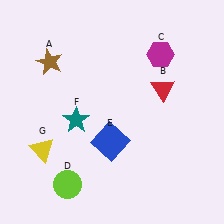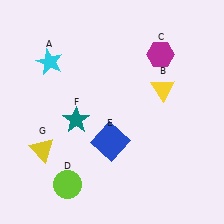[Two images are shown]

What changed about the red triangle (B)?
In Image 1, B is red. In Image 2, it changed to yellow.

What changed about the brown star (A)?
In Image 1, A is brown. In Image 2, it changed to cyan.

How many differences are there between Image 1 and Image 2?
There are 2 differences between the two images.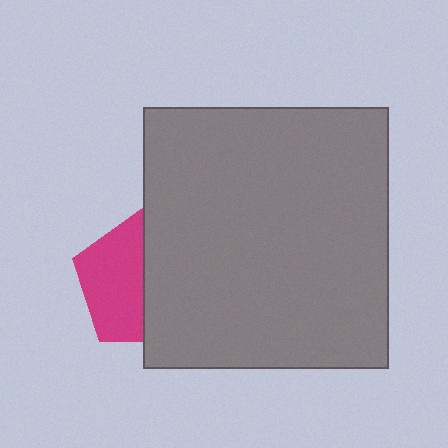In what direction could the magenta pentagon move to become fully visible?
The magenta pentagon could move left. That would shift it out from behind the gray rectangle entirely.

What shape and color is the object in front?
The object in front is a gray rectangle.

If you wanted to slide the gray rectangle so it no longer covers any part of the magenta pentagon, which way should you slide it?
Slide it right — that is the most direct way to separate the two shapes.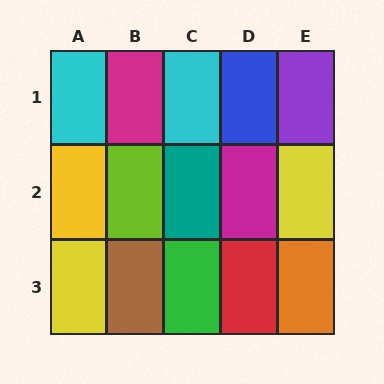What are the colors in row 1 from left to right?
Cyan, magenta, cyan, blue, purple.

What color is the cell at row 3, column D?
Red.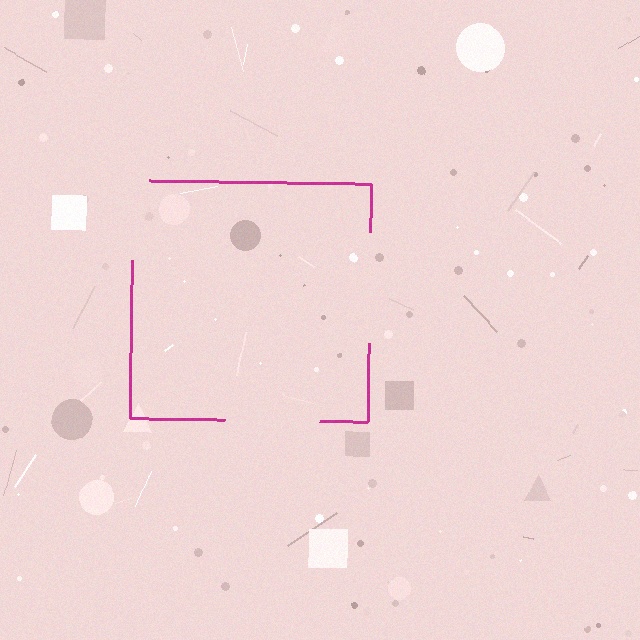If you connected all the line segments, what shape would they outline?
They would outline a square.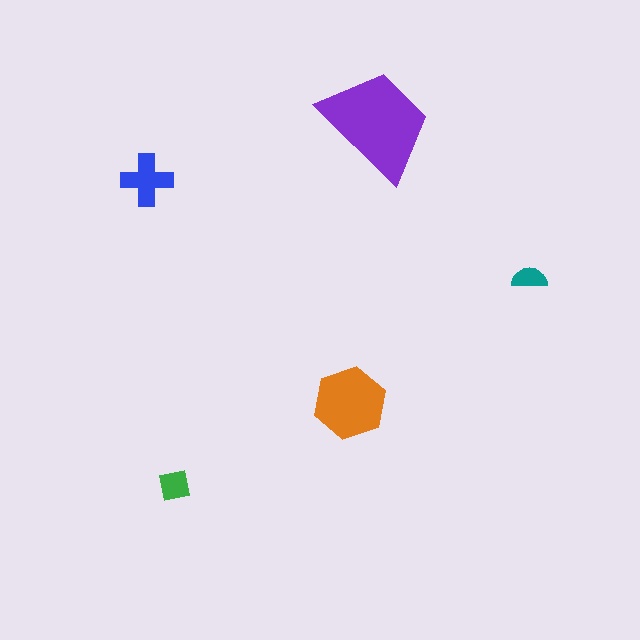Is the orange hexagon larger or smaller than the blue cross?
Larger.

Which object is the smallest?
The teal semicircle.